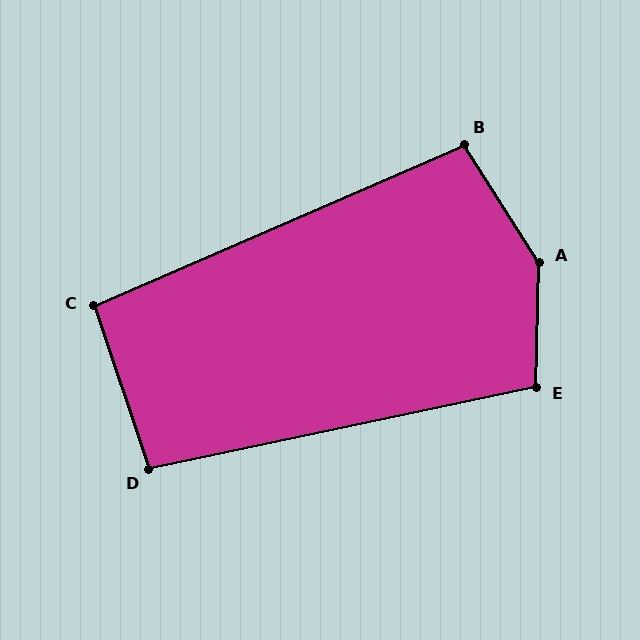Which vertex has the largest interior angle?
A, at approximately 146 degrees.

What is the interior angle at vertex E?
Approximately 103 degrees (obtuse).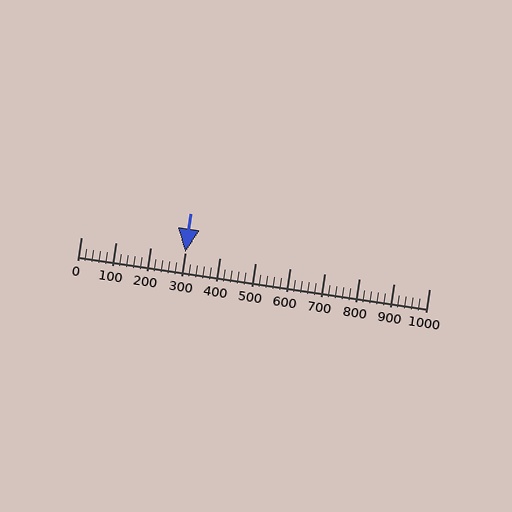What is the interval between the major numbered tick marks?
The major tick marks are spaced 100 units apart.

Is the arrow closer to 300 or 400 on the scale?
The arrow is closer to 300.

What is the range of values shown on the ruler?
The ruler shows values from 0 to 1000.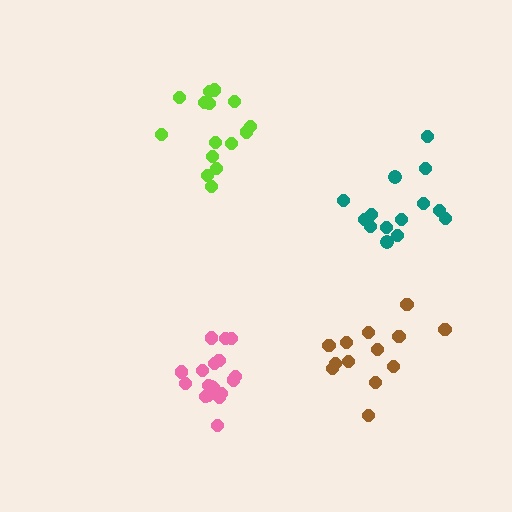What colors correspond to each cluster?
The clusters are colored: lime, pink, teal, brown.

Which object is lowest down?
The pink cluster is bottommost.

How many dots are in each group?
Group 1: 15 dots, Group 2: 18 dots, Group 3: 14 dots, Group 4: 13 dots (60 total).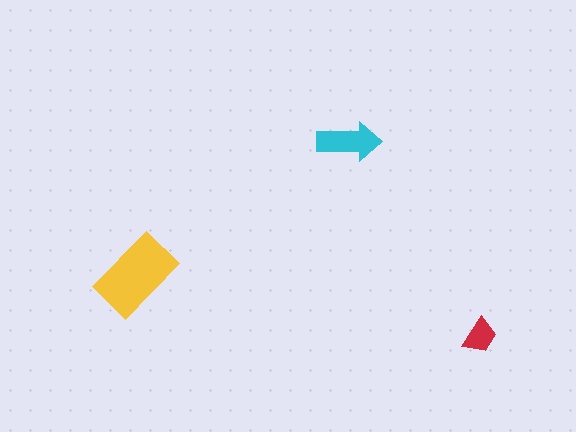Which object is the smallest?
The red trapezoid.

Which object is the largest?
The yellow rectangle.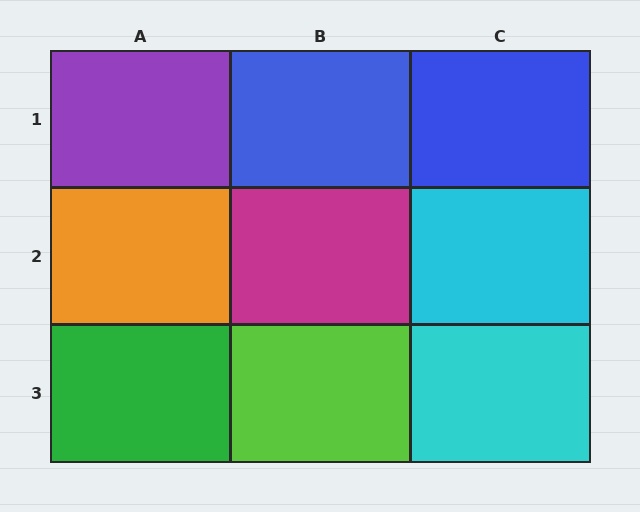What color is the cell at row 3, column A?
Green.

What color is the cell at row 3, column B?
Lime.